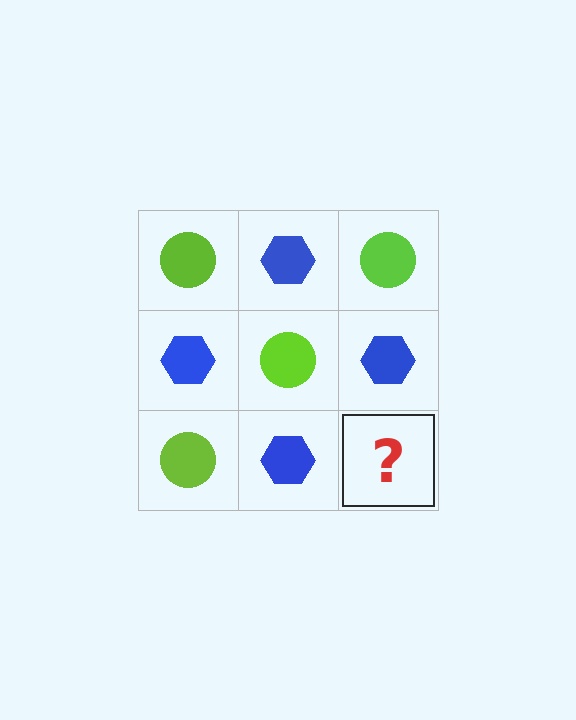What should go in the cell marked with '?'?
The missing cell should contain a lime circle.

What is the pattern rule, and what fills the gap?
The rule is that it alternates lime circle and blue hexagon in a checkerboard pattern. The gap should be filled with a lime circle.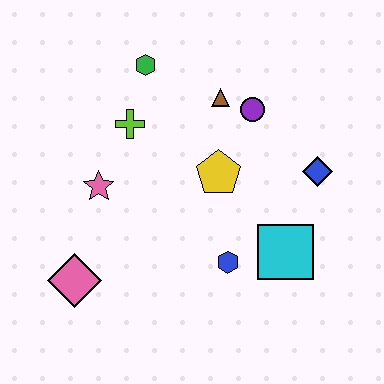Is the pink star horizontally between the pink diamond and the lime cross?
Yes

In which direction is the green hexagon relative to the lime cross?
The green hexagon is above the lime cross.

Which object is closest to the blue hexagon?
The cyan square is closest to the blue hexagon.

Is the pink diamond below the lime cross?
Yes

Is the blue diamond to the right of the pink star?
Yes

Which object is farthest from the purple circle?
The pink diamond is farthest from the purple circle.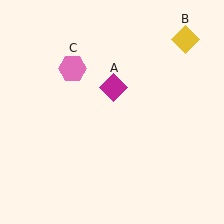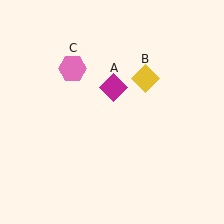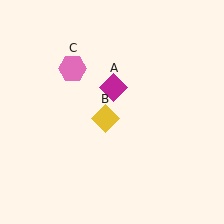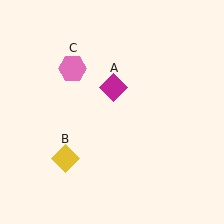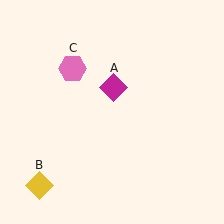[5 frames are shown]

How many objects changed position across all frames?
1 object changed position: yellow diamond (object B).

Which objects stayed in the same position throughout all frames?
Magenta diamond (object A) and pink hexagon (object C) remained stationary.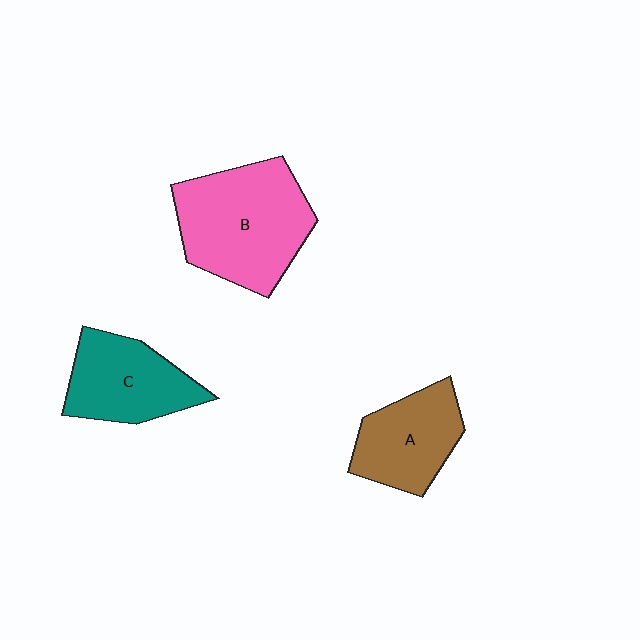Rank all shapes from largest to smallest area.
From largest to smallest: B (pink), C (teal), A (brown).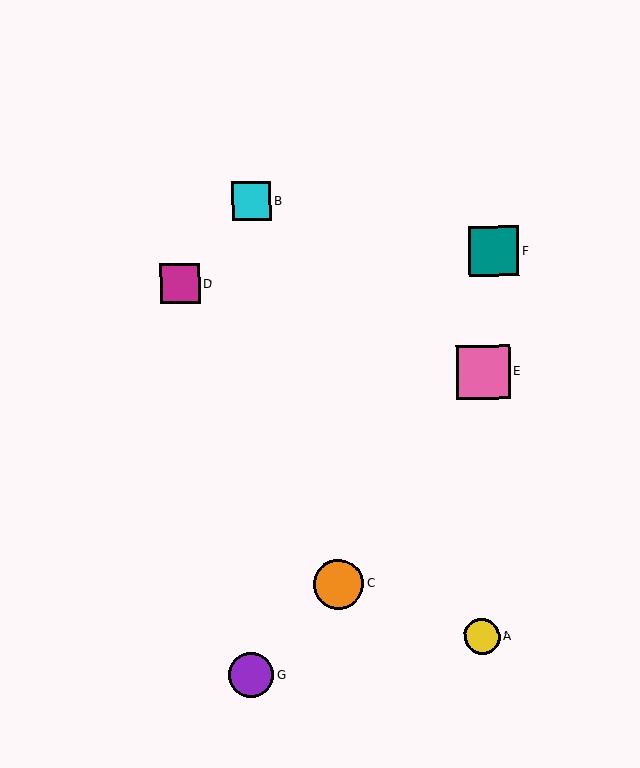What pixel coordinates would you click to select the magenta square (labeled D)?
Click at (180, 284) to select the magenta square D.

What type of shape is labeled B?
Shape B is a cyan square.